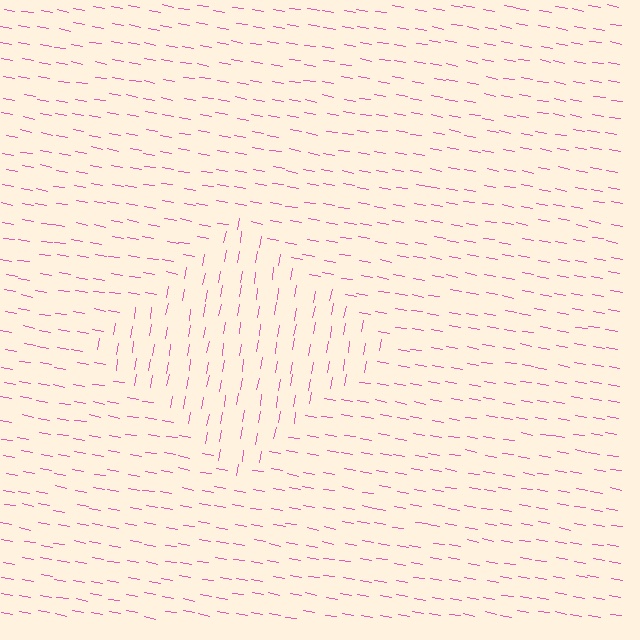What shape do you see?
I see a diamond.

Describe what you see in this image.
The image is filled with small pink line segments. A diamond region in the image has lines oriented differently from the surrounding lines, creating a visible texture boundary.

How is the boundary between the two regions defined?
The boundary is defined purely by a change in line orientation (approximately 90 degrees difference). All lines are the same color and thickness.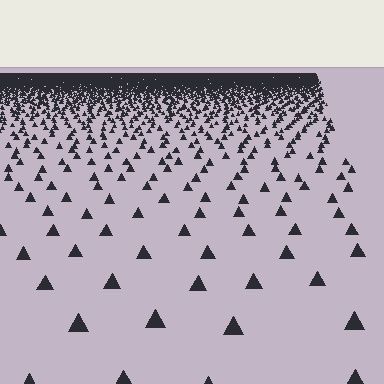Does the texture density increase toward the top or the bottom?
Density increases toward the top.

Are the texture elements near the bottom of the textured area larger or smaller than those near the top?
Larger. Near the bottom, elements are closer to the viewer and appear at a bigger on-screen size.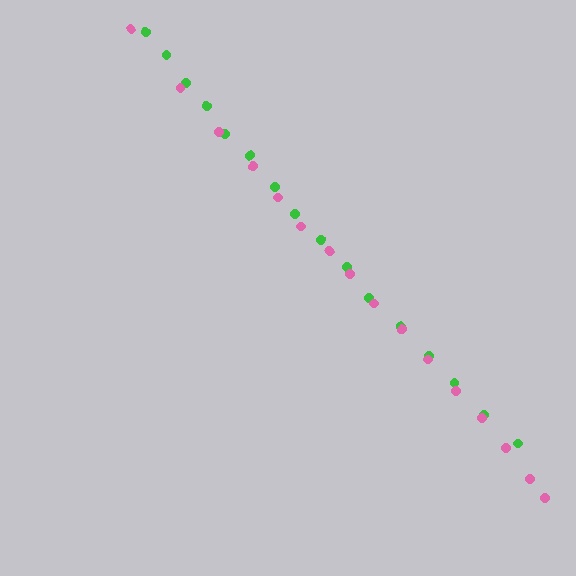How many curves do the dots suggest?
There are 2 distinct paths.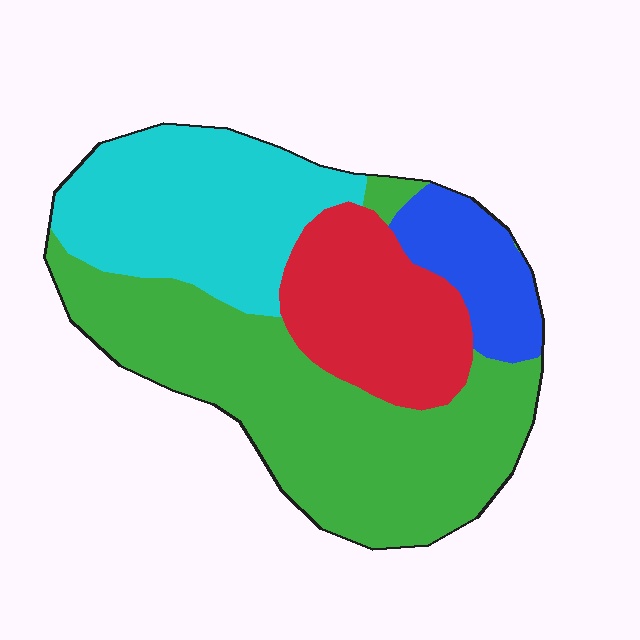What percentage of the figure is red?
Red covers about 20% of the figure.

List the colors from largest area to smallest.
From largest to smallest: green, cyan, red, blue.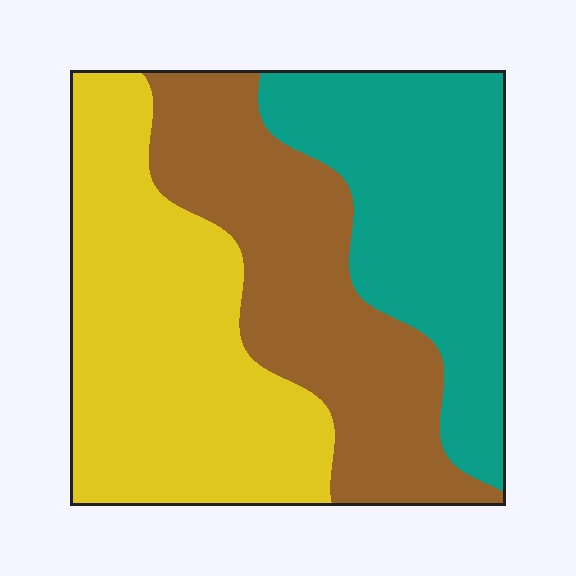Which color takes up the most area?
Yellow, at roughly 40%.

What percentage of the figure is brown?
Brown takes up between a sixth and a third of the figure.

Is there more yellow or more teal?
Yellow.